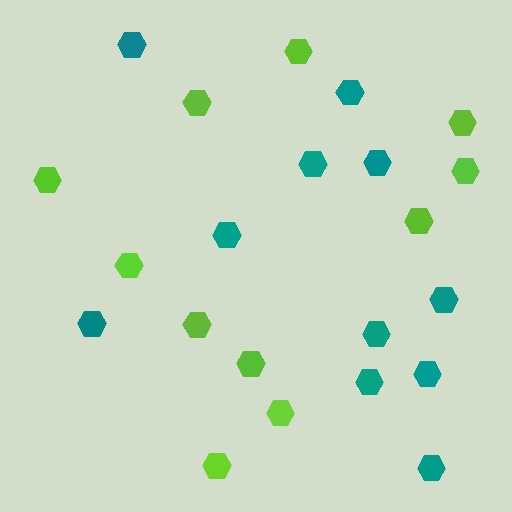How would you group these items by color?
There are 2 groups: one group of lime hexagons (11) and one group of teal hexagons (11).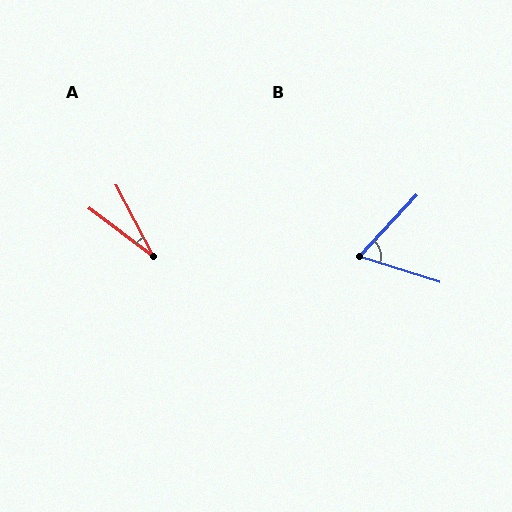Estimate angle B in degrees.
Approximately 64 degrees.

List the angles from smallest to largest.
A (25°), B (64°).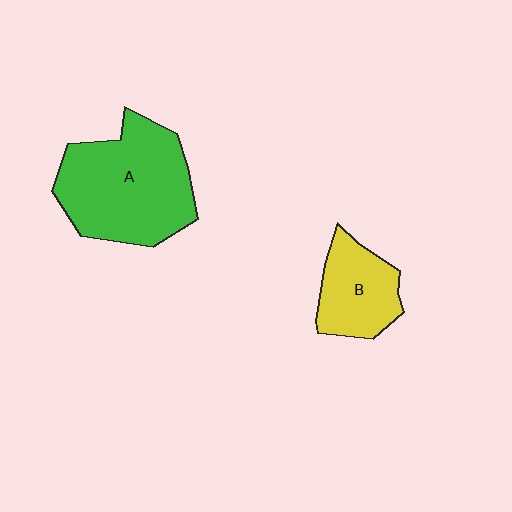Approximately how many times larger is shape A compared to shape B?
Approximately 2.0 times.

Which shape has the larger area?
Shape A (green).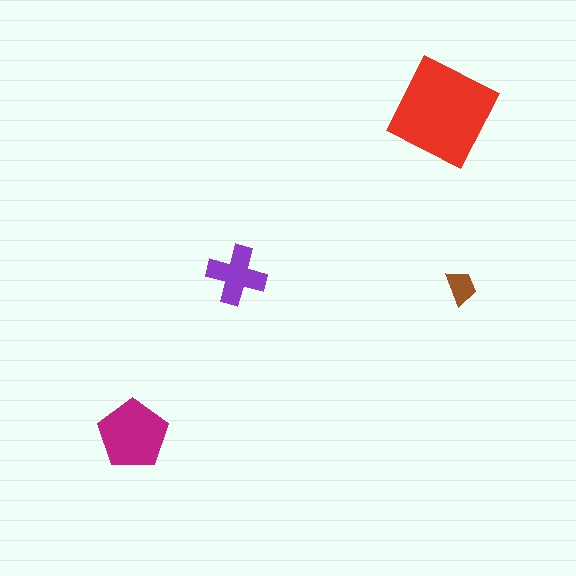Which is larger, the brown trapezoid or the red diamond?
The red diamond.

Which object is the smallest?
The brown trapezoid.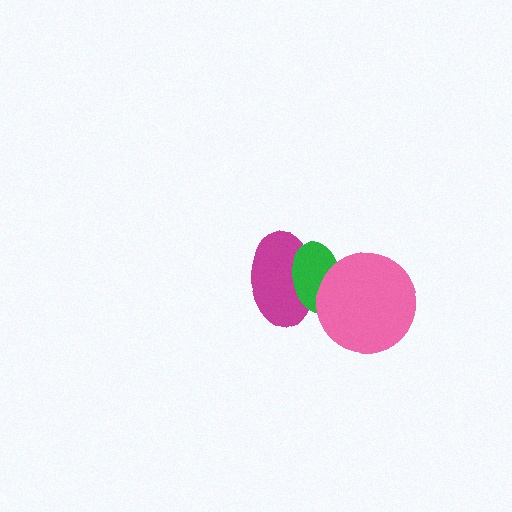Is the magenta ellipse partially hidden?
Yes, it is partially covered by another shape.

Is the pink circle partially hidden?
No, no other shape covers it.